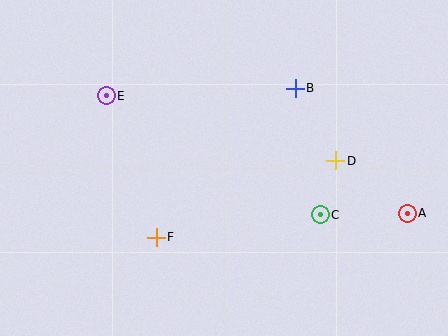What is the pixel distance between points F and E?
The distance between F and E is 150 pixels.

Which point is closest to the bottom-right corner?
Point A is closest to the bottom-right corner.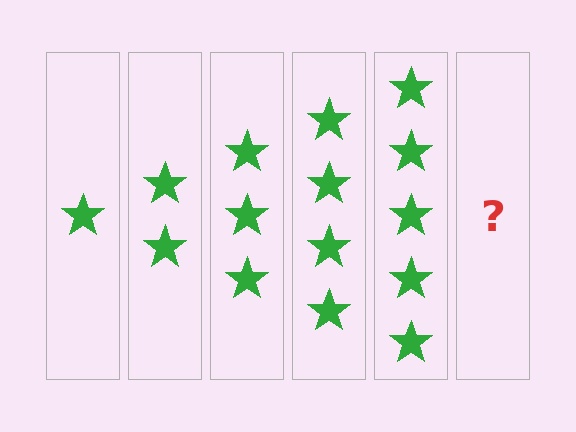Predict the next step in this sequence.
The next step is 6 stars.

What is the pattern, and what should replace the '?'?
The pattern is that each step adds one more star. The '?' should be 6 stars.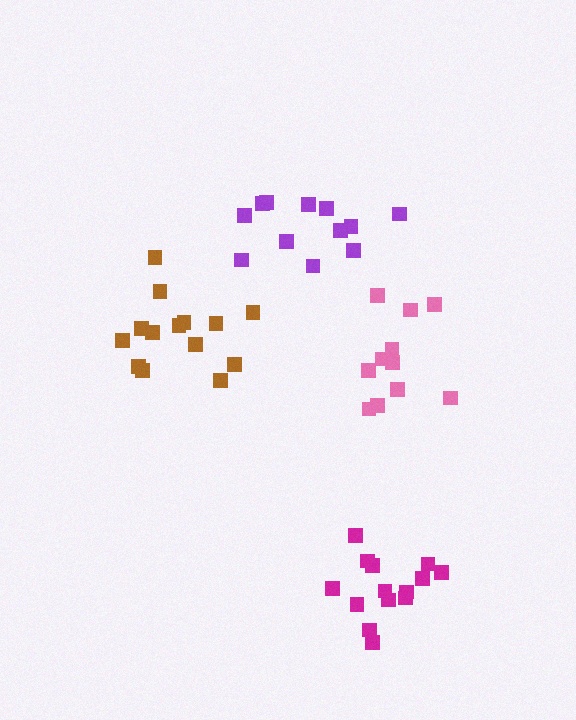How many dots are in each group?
Group 1: 14 dots, Group 2: 11 dots, Group 3: 12 dots, Group 4: 14 dots (51 total).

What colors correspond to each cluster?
The clusters are colored: magenta, pink, purple, brown.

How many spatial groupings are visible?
There are 4 spatial groupings.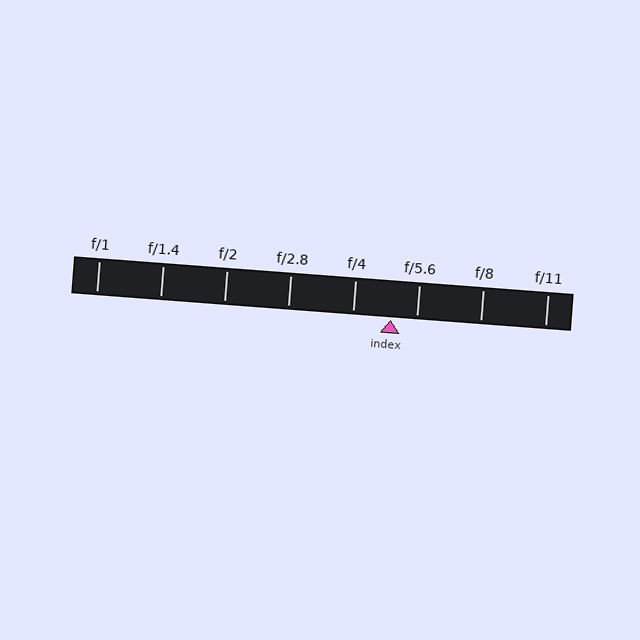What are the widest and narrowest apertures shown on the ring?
The widest aperture shown is f/1 and the narrowest is f/11.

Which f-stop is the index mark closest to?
The index mark is closest to f/5.6.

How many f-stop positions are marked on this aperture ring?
There are 8 f-stop positions marked.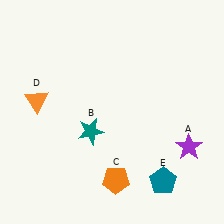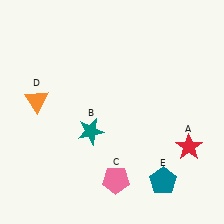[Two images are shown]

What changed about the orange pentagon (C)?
In Image 1, C is orange. In Image 2, it changed to pink.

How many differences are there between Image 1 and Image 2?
There are 2 differences between the two images.